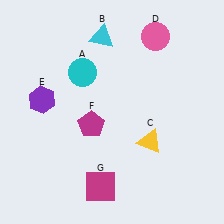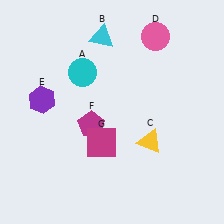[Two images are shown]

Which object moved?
The magenta square (G) moved up.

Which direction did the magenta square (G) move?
The magenta square (G) moved up.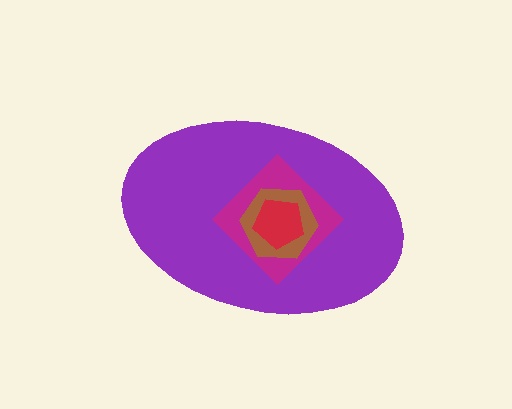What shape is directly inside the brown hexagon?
The red pentagon.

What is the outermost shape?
The purple ellipse.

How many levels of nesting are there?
4.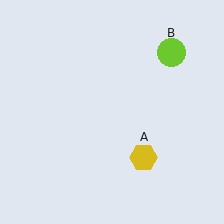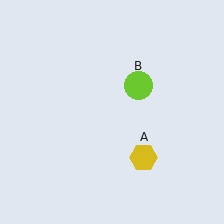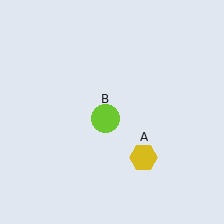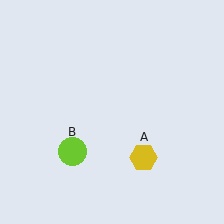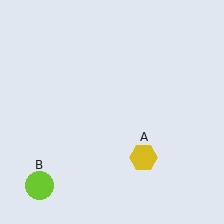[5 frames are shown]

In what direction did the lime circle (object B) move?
The lime circle (object B) moved down and to the left.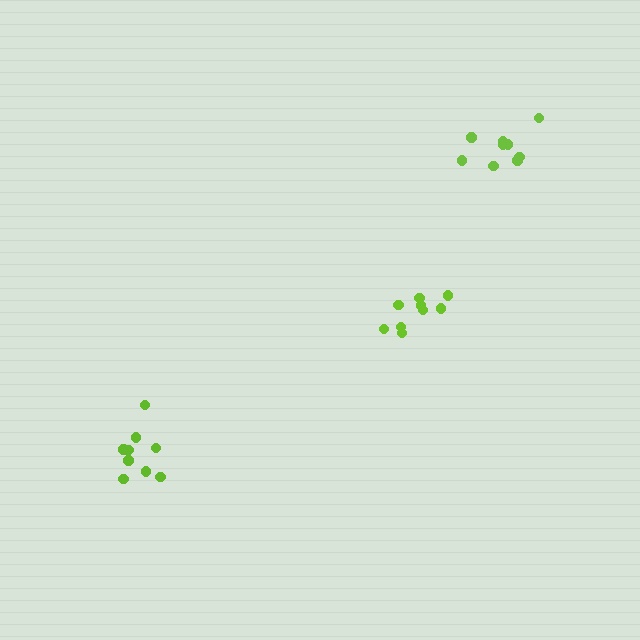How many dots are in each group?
Group 1: 9 dots, Group 2: 9 dots, Group 3: 9 dots (27 total).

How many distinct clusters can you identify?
There are 3 distinct clusters.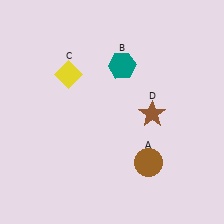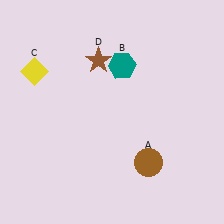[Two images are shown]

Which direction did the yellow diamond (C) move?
The yellow diamond (C) moved left.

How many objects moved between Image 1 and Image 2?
2 objects moved between the two images.